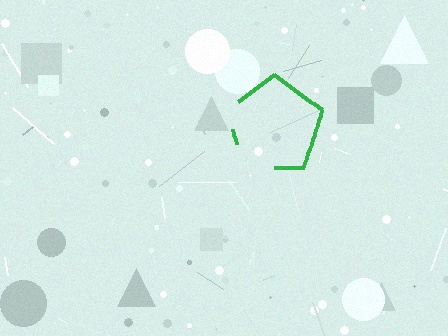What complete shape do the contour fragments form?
The contour fragments form a pentagon.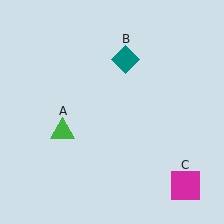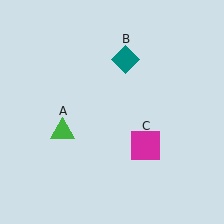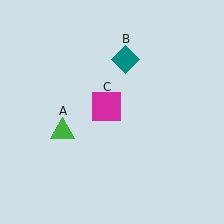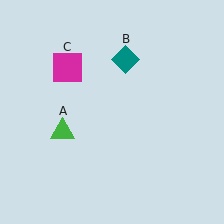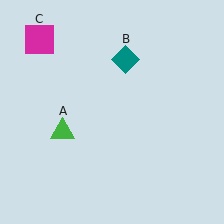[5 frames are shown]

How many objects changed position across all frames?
1 object changed position: magenta square (object C).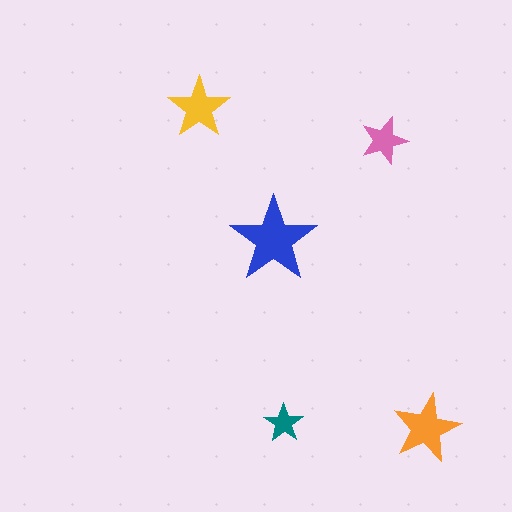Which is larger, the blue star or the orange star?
The blue one.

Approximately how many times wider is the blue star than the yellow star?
About 1.5 times wider.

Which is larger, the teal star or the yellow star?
The yellow one.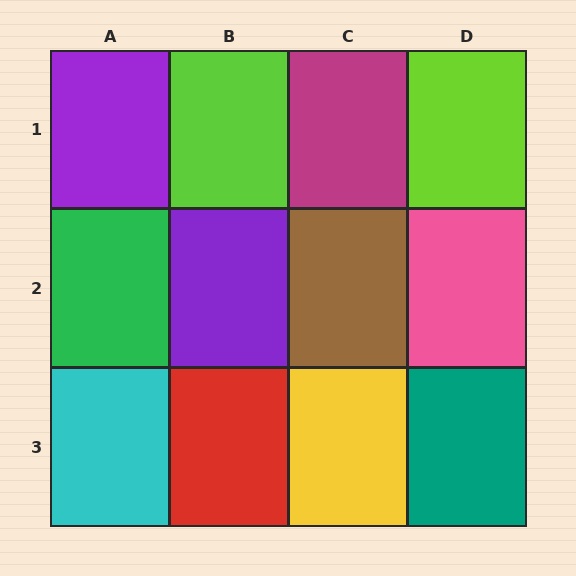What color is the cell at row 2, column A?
Green.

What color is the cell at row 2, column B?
Purple.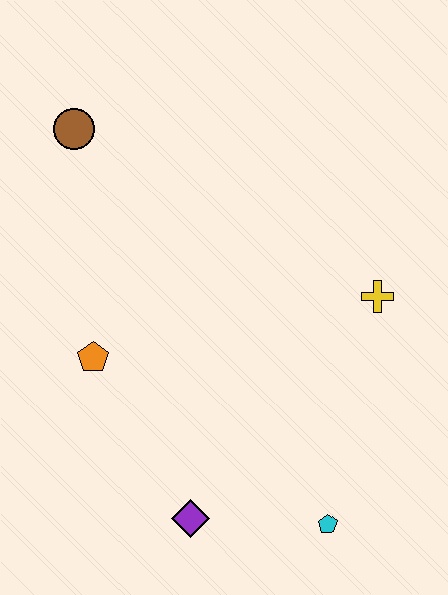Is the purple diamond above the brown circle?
No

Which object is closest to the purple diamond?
The cyan pentagon is closest to the purple diamond.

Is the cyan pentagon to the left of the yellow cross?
Yes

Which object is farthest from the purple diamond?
The brown circle is farthest from the purple diamond.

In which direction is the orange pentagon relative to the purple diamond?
The orange pentagon is above the purple diamond.